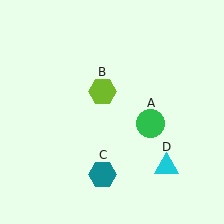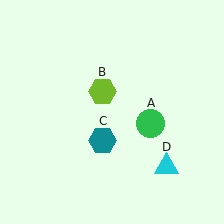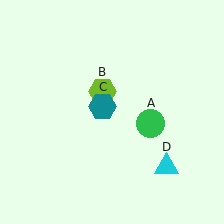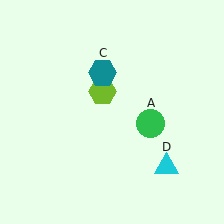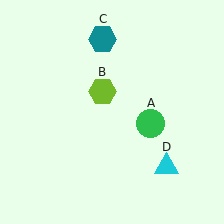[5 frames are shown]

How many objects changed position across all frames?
1 object changed position: teal hexagon (object C).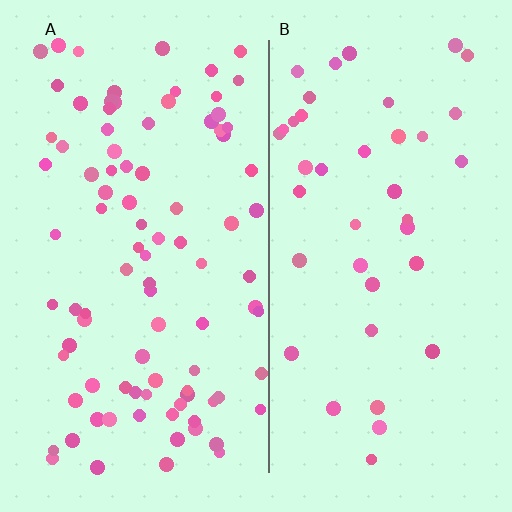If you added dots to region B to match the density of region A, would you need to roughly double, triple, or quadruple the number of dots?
Approximately double.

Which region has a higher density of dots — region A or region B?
A (the left).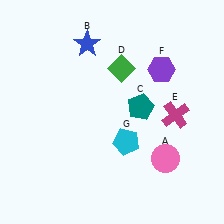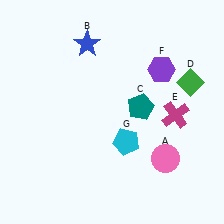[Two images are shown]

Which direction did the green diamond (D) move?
The green diamond (D) moved right.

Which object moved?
The green diamond (D) moved right.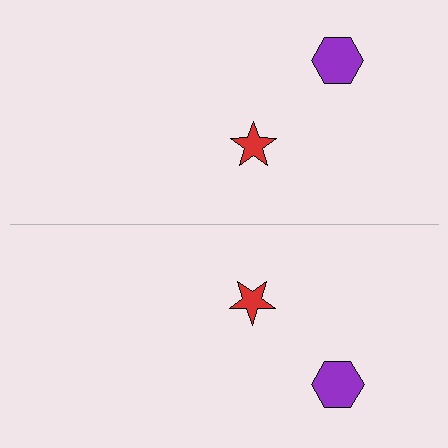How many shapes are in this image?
There are 4 shapes in this image.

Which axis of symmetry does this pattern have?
The pattern has a horizontal axis of symmetry running through the center of the image.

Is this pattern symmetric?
Yes, this pattern has bilateral (reflection) symmetry.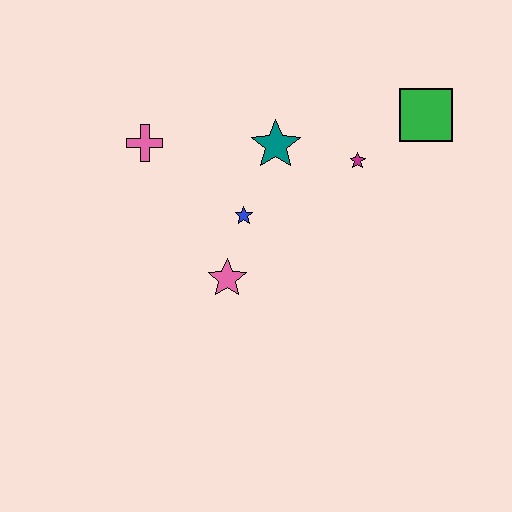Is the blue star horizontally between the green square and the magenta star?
No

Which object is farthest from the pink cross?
The green square is farthest from the pink cross.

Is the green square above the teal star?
Yes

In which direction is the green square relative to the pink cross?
The green square is to the right of the pink cross.